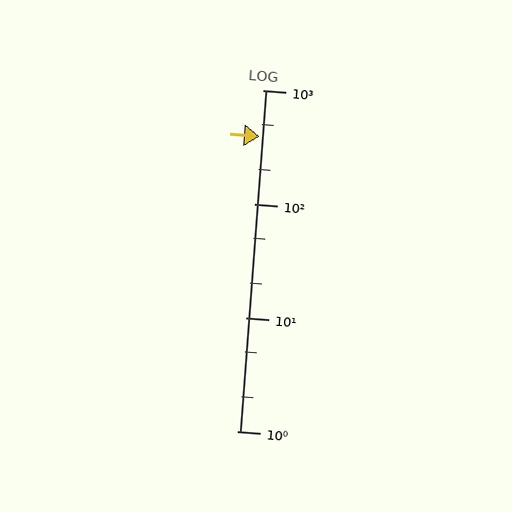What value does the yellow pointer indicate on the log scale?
The pointer indicates approximately 390.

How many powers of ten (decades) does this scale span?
The scale spans 3 decades, from 1 to 1000.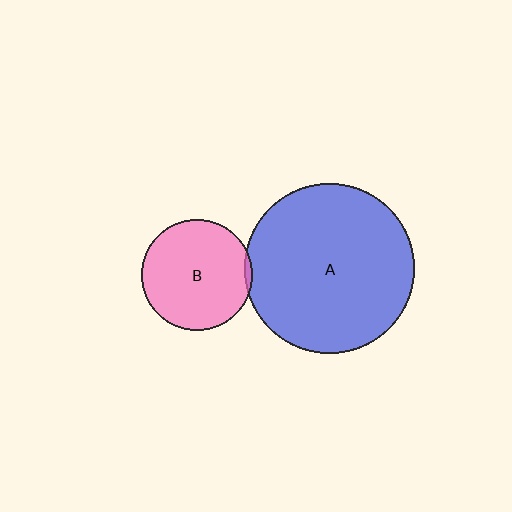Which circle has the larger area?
Circle A (blue).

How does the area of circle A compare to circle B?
Approximately 2.4 times.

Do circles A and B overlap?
Yes.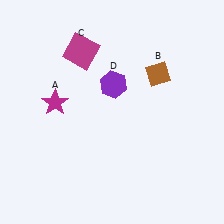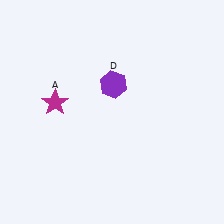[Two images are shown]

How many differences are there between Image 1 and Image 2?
There are 2 differences between the two images.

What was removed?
The magenta square (C), the brown diamond (B) were removed in Image 2.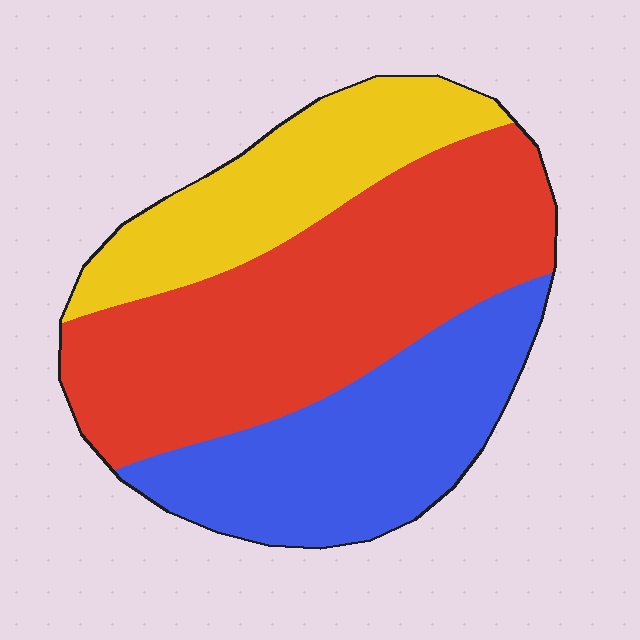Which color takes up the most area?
Red, at roughly 45%.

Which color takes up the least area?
Yellow, at roughly 25%.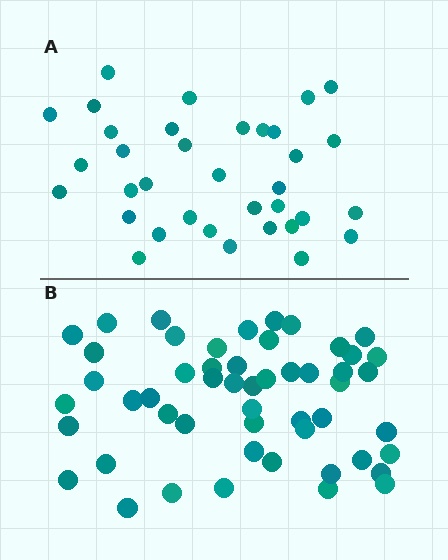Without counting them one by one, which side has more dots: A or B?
Region B (the bottom region) has more dots.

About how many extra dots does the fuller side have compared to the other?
Region B has approximately 15 more dots than region A.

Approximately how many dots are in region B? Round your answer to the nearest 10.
About 50 dots. (The exact count is 52, which rounds to 50.)